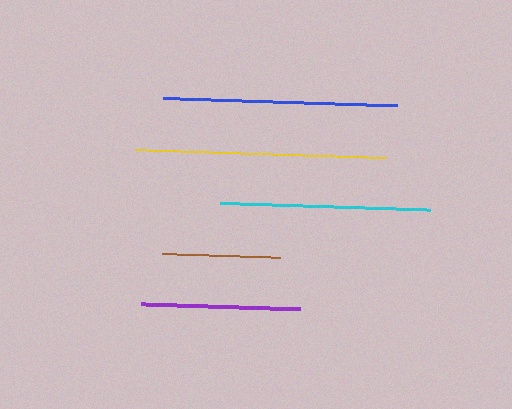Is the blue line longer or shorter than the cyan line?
The blue line is longer than the cyan line.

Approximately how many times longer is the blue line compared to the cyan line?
The blue line is approximately 1.1 times the length of the cyan line.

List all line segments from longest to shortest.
From longest to shortest: yellow, blue, cyan, purple, brown.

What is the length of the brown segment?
The brown segment is approximately 118 pixels long.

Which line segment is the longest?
The yellow line is the longest at approximately 251 pixels.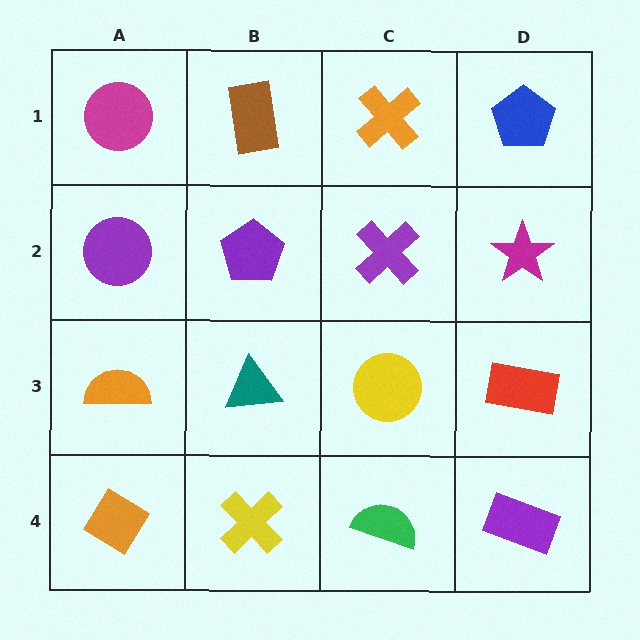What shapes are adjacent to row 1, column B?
A purple pentagon (row 2, column B), a magenta circle (row 1, column A), an orange cross (row 1, column C).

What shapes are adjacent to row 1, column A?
A purple circle (row 2, column A), a brown rectangle (row 1, column B).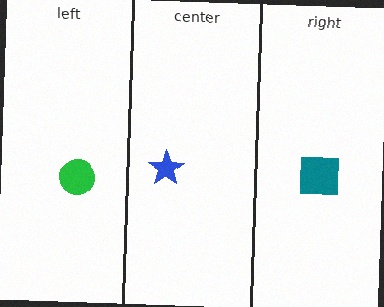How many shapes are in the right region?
1.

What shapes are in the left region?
The green circle.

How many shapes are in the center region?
1.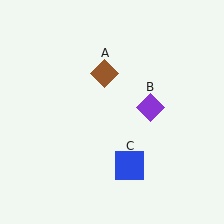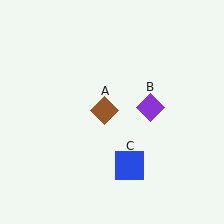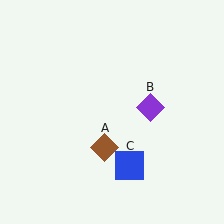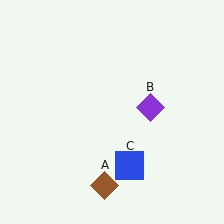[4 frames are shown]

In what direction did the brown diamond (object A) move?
The brown diamond (object A) moved down.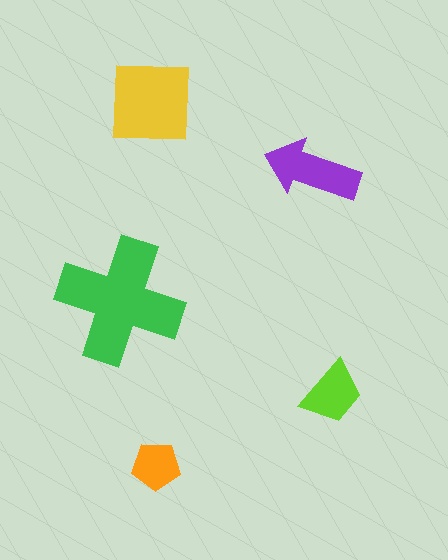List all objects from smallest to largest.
The orange pentagon, the lime trapezoid, the purple arrow, the yellow square, the green cross.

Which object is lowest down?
The orange pentagon is bottommost.